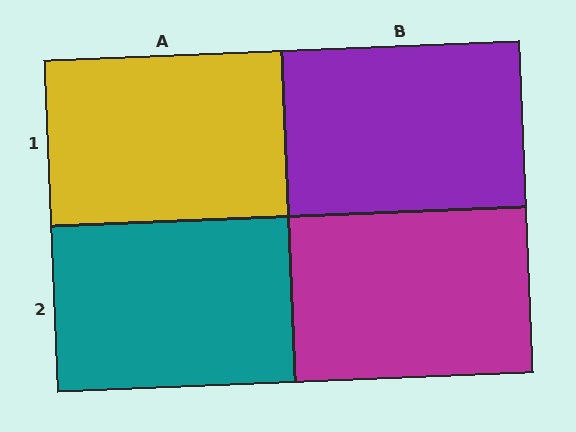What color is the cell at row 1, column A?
Yellow.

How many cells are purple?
1 cell is purple.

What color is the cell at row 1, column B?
Purple.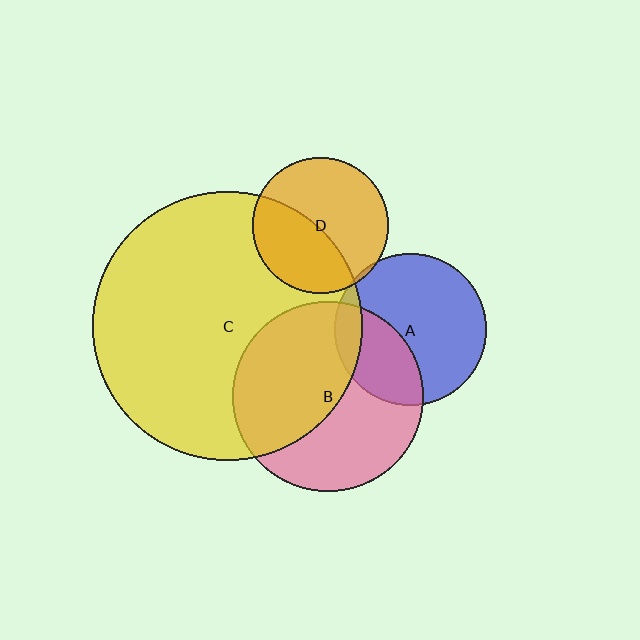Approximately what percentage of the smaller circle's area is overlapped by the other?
Approximately 35%.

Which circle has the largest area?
Circle C (yellow).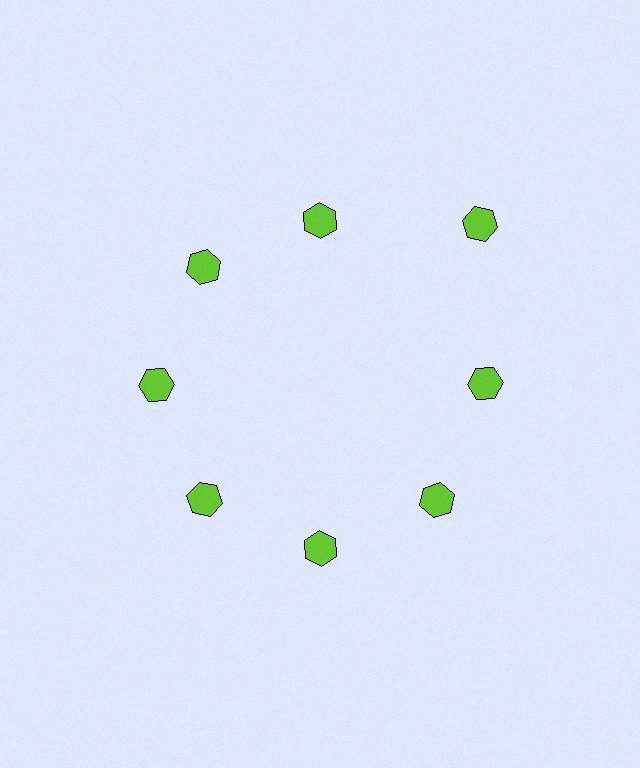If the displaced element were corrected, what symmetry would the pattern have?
It would have 8-fold rotational symmetry — the pattern would map onto itself every 45 degrees.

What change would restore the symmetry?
The symmetry would be restored by moving it inward, back onto the ring so that all 8 hexagons sit at equal angles and equal distance from the center.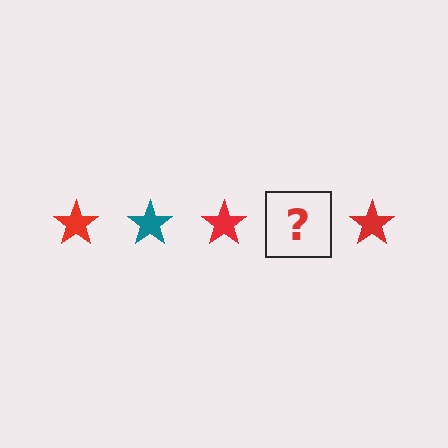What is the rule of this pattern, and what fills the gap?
The rule is that the pattern cycles through red, teal stars. The gap should be filled with a teal star.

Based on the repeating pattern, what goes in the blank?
The blank should be a teal star.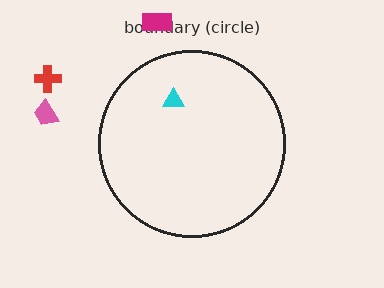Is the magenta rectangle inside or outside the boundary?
Outside.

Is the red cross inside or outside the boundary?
Outside.